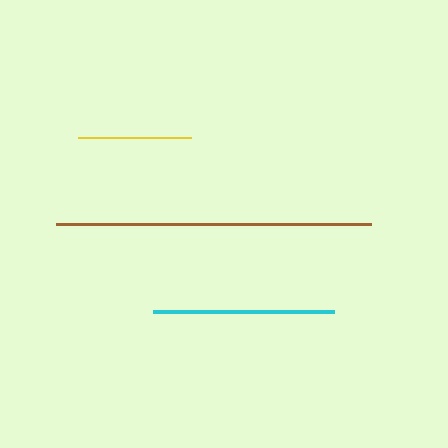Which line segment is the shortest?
The yellow line is the shortest at approximately 113 pixels.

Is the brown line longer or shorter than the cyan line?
The brown line is longer than the cyan line.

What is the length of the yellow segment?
The yellow segment is approximately 113 pixels long.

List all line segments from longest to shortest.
From longest to shortest: brown, cyan, yellow.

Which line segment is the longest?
The brown line is the longest at approximately 315 pixels.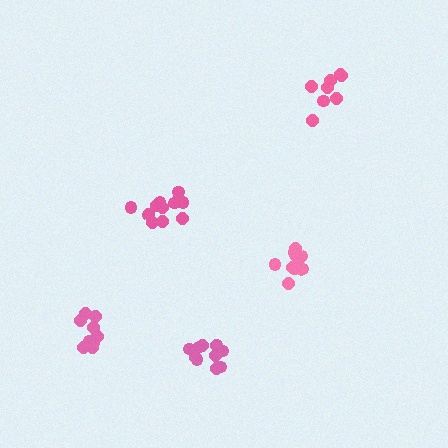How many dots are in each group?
Group 1: 12 dots, Group 2: 9 dots, Group 3: 8 dots, Group 4: 11 dots, Group 5: 10 dots (50 total).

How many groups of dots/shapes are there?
There are 5 groups.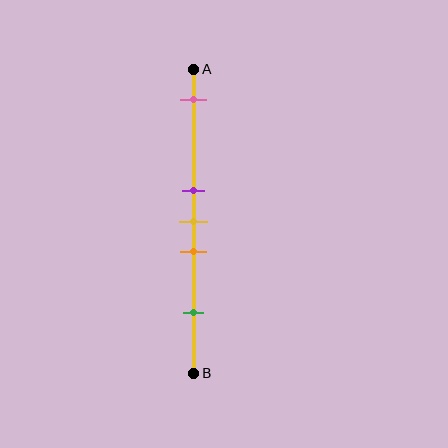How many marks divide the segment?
There are 5 marks dividing the segment.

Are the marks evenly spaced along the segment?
No, the marks are not evenly spaced.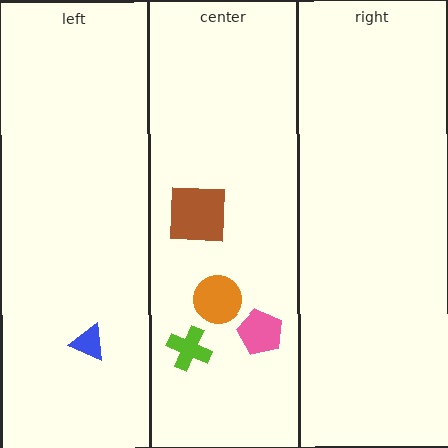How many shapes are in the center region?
4.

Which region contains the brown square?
The center region.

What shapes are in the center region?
The orange circle, the lime cross, the pink pentagon, the brown square.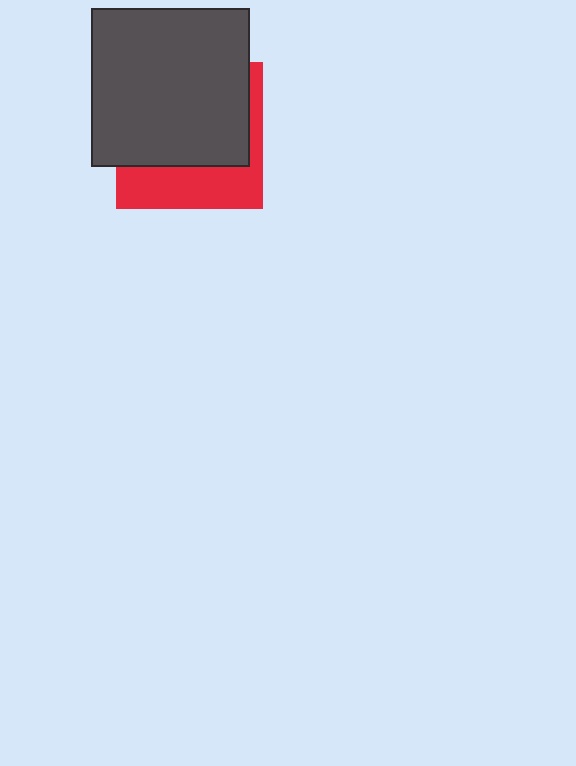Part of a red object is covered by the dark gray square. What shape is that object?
It is a square.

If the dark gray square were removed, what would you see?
You would see the complete red square.